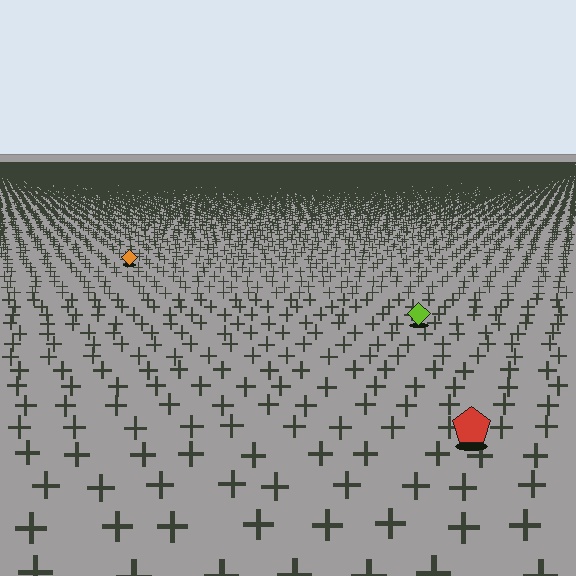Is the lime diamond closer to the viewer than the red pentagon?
No. The red pentagon is closer — you can tell from the texture gradient: the ground texture is coarser near it.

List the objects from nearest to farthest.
From nearest to farthest: the red pentagon, the lime diamond, the orange diamond.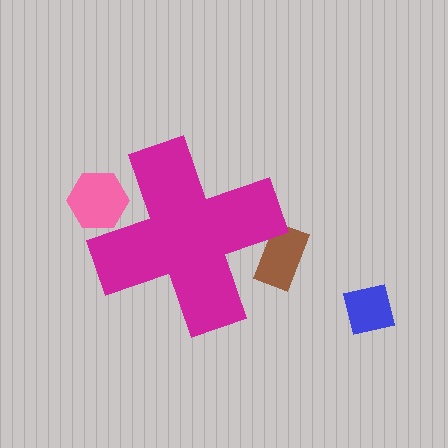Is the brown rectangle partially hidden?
Yes, the brown rectangle is partially hidden behind the magenta cross.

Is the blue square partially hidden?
No, the blue square is fully visible.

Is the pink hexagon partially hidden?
Yes, the pink hexagon is partially hidden behind the magenta cross.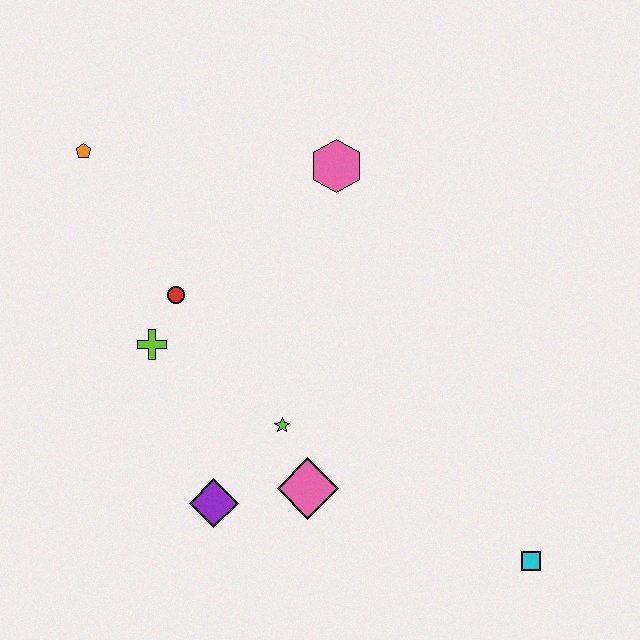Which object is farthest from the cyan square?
The orange pentagon is farthest from the cyan square.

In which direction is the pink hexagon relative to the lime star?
The pink hexagon is above the lime star.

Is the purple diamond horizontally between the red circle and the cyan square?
Yes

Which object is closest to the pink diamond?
The lime star is closest to the pink diamond.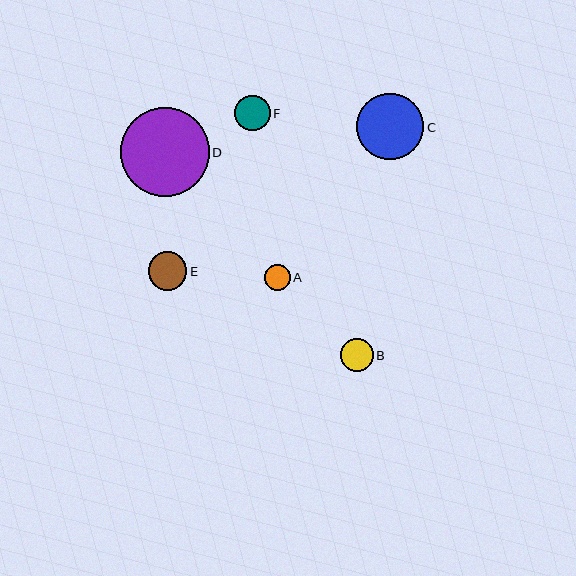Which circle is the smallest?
Circle A is the smallest with a size of approximately 25 pixels.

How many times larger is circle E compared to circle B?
Circle E is approximately 1.2 times the size of circle B.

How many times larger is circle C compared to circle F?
Circle C is approximately 1.9 times the size of circle F.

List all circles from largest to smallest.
From largest to smallest: D, C, E, F, B, A.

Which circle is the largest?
Circle D is the largest with a size of approximately 89 pixels.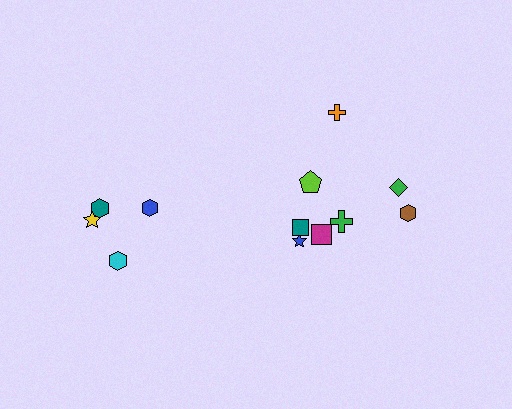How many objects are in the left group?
There are 4 objects.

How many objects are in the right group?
There are 8 objects.